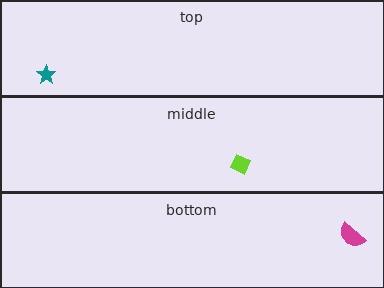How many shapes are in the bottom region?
1.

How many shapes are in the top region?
1.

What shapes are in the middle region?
The lime diamond.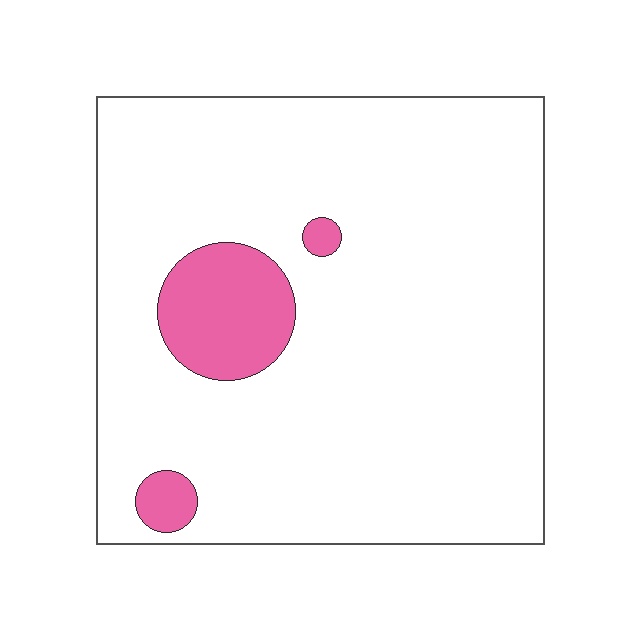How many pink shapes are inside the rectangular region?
3.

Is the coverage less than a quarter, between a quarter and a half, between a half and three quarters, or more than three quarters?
Less than a quarter.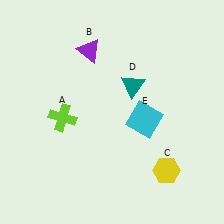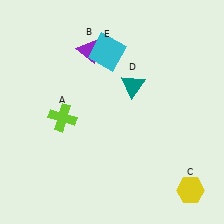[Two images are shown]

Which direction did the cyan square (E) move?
The cyan square (E) moved up.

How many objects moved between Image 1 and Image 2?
2 objects moved between the two images.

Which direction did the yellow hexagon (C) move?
The yellow hexagon (C) moved right.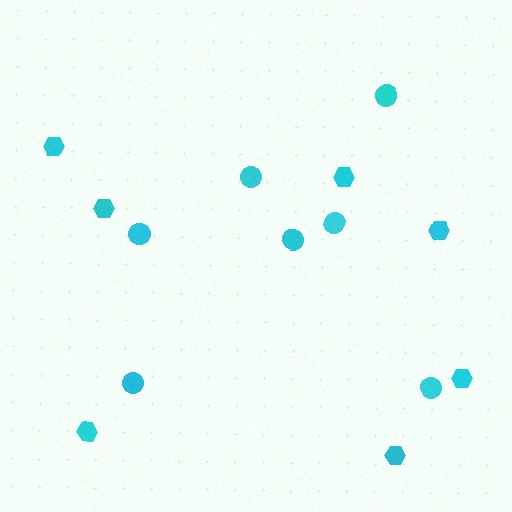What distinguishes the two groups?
There are 2 groups: one group of circles (7) and one group of hexagons (7).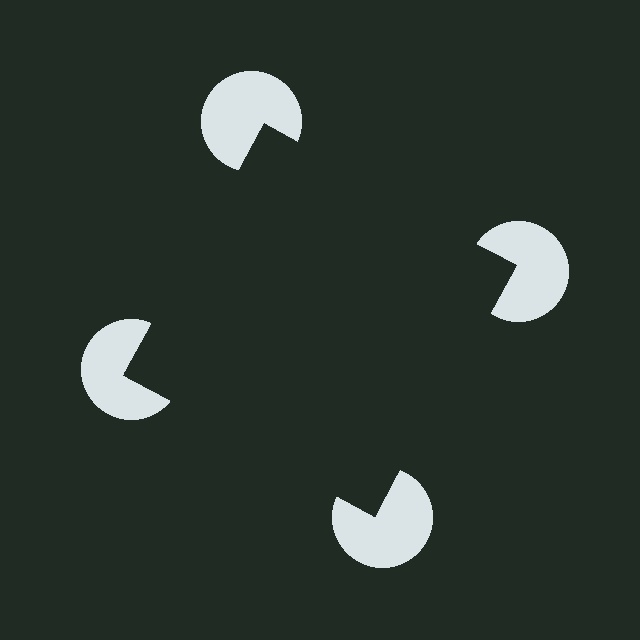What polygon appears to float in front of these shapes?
An illusory square — its edges are inferred from the aligned wedge cuts in the pac-man discs, not physically drawn.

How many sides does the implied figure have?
4 sides.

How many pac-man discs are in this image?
There are 4 — one at each vertex of the illusory square.